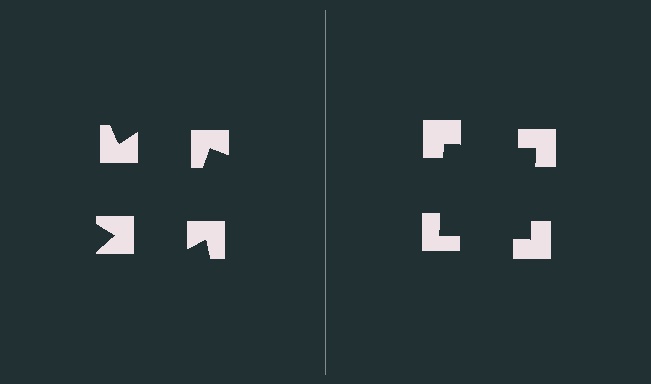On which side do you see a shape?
An illusory square appears on the right side. On the left side the wedge cuts are rotated, so no coherent shape forms.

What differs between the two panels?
The notched squares are positioned identically on both sides; only the wedge orientations differ. On the right they align to a square; on the left they are misaligned.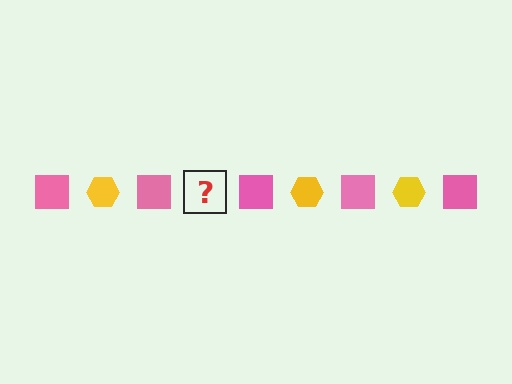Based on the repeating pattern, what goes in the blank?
The blank should be a yellow hexagon.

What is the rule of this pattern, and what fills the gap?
The rule is that the pattern alternates between pink square and yellow hexagon. The gap should be filled with a yellow hexagon.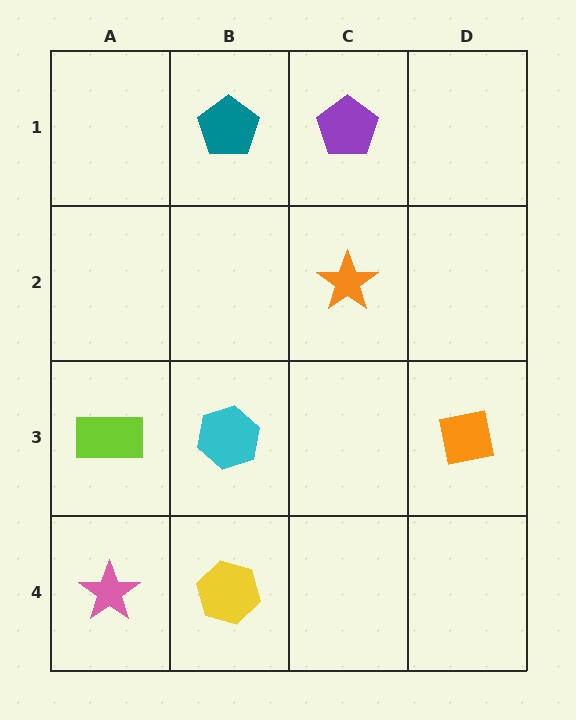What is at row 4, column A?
A pink star.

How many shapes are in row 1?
2 shapes.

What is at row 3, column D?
An orange square.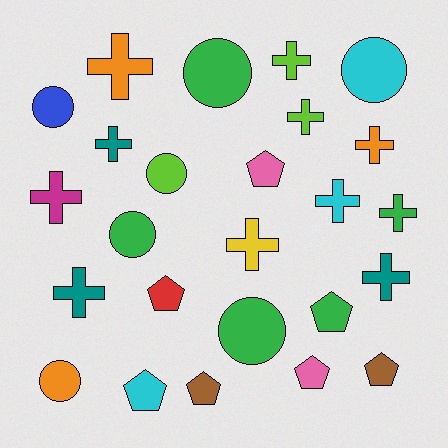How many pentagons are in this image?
There are 7 pentagons.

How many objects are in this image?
There are 25 objects.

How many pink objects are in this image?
There are 2 pink objects.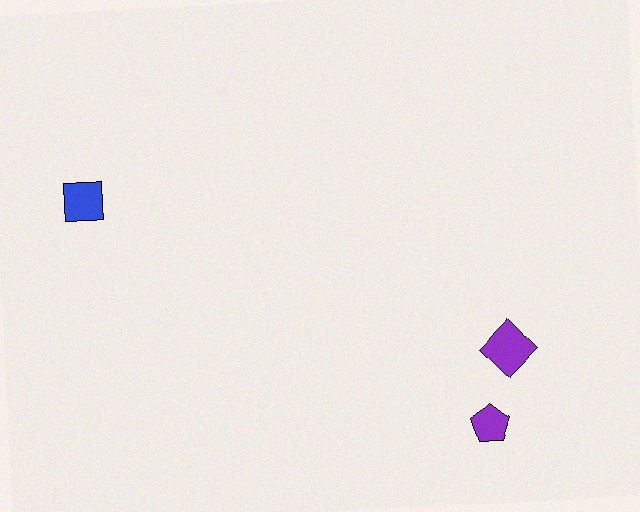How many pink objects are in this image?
There are no pink objects.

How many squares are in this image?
There is 1 square.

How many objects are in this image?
There are 3 objects.